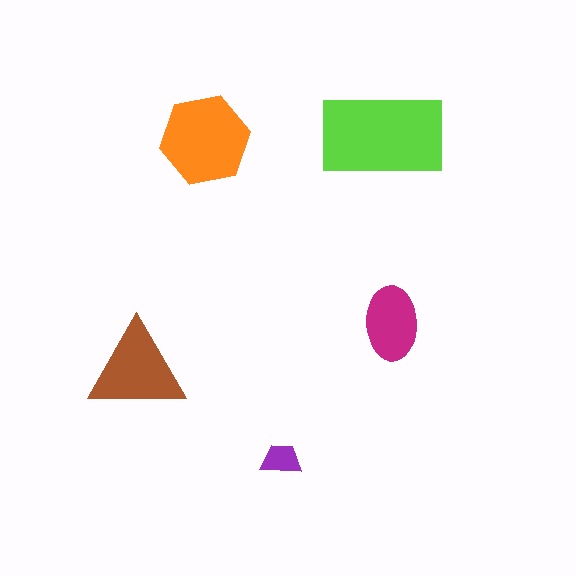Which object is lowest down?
The purple trapezoid is bottommost.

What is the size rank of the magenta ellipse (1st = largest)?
4th.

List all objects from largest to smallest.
The lime rectangle, the orange hexagon, the brown triangle, the magenta ellipse, the purple trapezoid.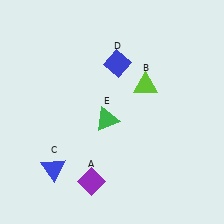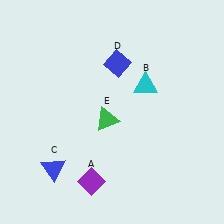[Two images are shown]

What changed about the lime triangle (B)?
In Image 1, B is lime. In Image 2, it changed to cyan.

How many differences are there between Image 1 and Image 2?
There is 1 difference between the two images.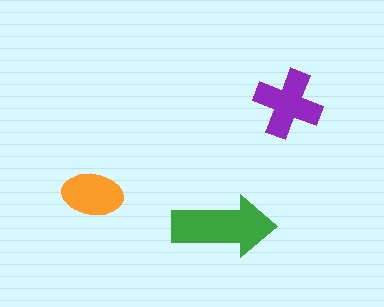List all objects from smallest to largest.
The orange ellipse, the purple cross, the green arrow.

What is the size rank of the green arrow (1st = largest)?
1st.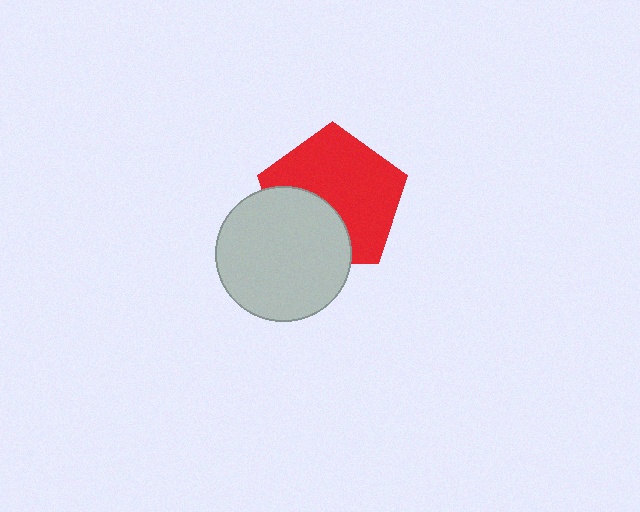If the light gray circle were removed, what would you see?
You would see the complete red pentagon.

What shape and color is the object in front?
The object in front is a light gray circle.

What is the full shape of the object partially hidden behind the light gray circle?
The partially hidden object is a red pentagon.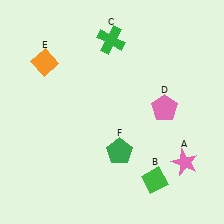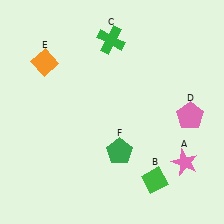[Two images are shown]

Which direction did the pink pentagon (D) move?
The pink pentagon (D) moved right.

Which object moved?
The pink pentagon (D) moved right.